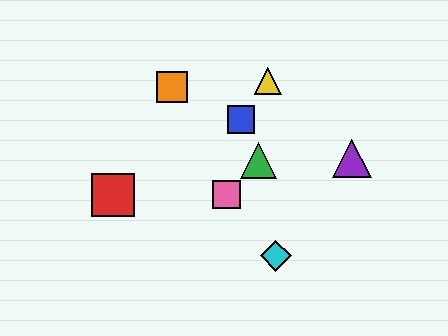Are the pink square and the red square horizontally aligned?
Yes, both are at y≈195.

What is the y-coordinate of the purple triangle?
The purple triangle is at y≈159.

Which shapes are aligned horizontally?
The red square, the pink square are aligned horizontally.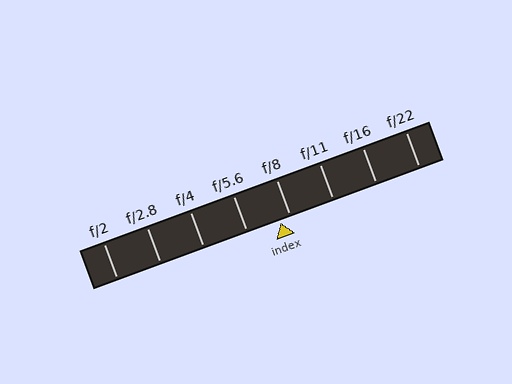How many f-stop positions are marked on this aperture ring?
There are 8 f-stop positions marked.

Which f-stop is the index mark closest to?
The index mark is closest to f/8.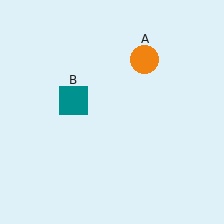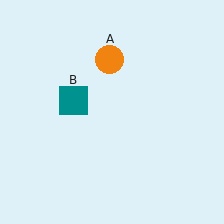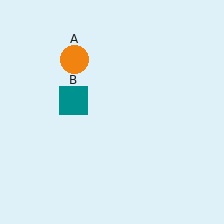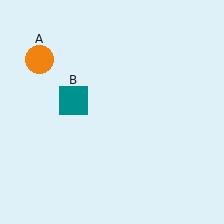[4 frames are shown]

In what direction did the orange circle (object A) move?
The orange circle (object A) moved left.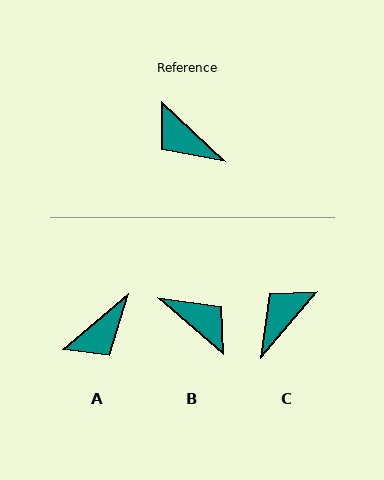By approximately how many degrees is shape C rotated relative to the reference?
Approximately 87 degrees clockwise.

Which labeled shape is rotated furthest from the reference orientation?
B, about 177 degrees away.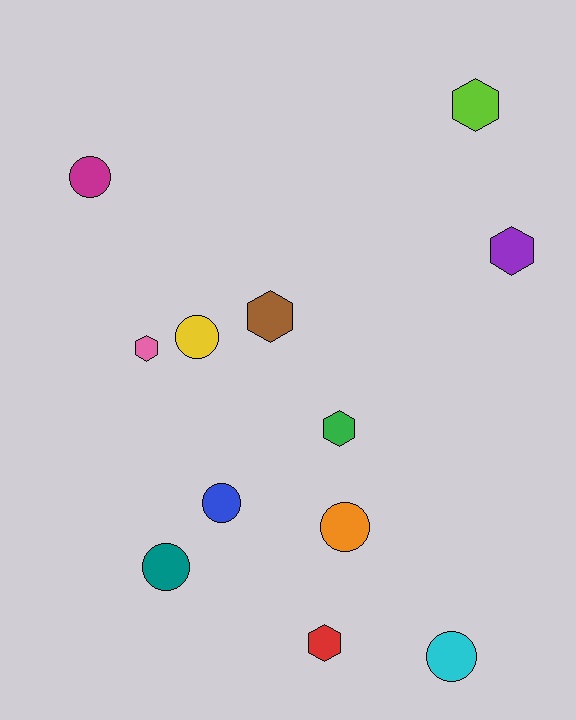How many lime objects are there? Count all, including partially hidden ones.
There is 1 lime object.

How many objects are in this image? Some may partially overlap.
There are 12 objects.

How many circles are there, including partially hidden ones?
There are 6 circles.